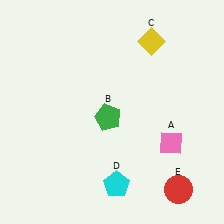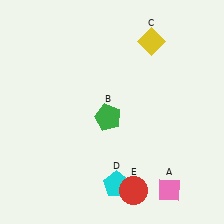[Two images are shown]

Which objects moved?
The objects that moved are: the pink diamond (A), the red circle (E).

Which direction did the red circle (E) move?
The red circle (E) moved left.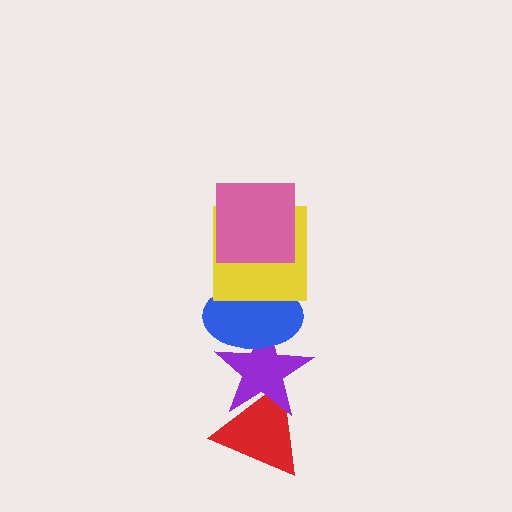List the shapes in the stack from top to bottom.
From top to bottom: the pink square, the yellow square, the blue ellipse, the purple star, the red triangle.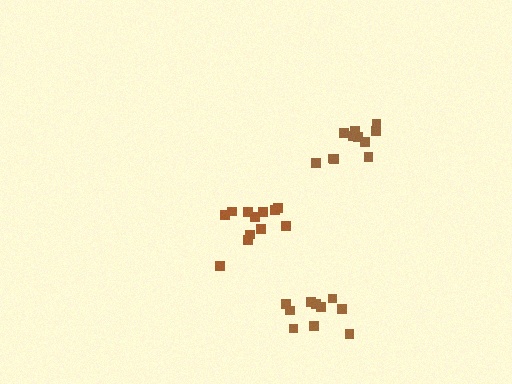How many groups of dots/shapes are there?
There are 3 groups.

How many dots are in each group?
Group 1: 10 dots, Group 2: 12 dots, Group 3: 11 dots (33 total).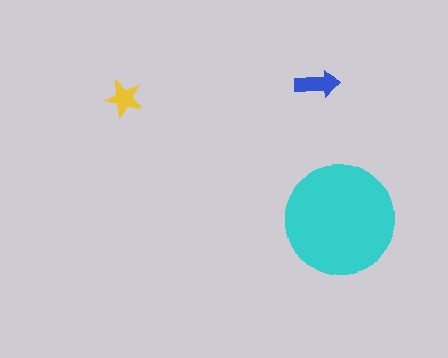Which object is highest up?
The blue arrow is topmost.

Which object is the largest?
The cyan circle.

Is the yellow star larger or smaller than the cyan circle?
Smaller.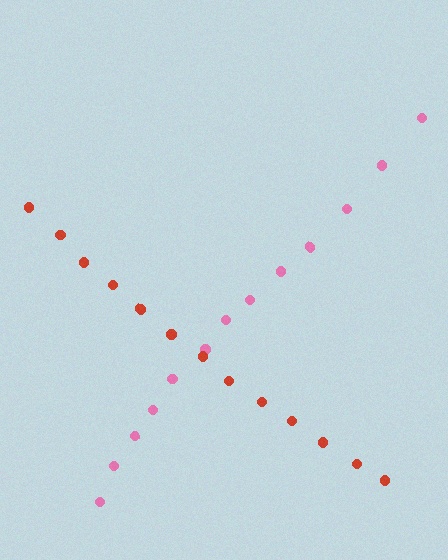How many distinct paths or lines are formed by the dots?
There are 2 distinct paths.